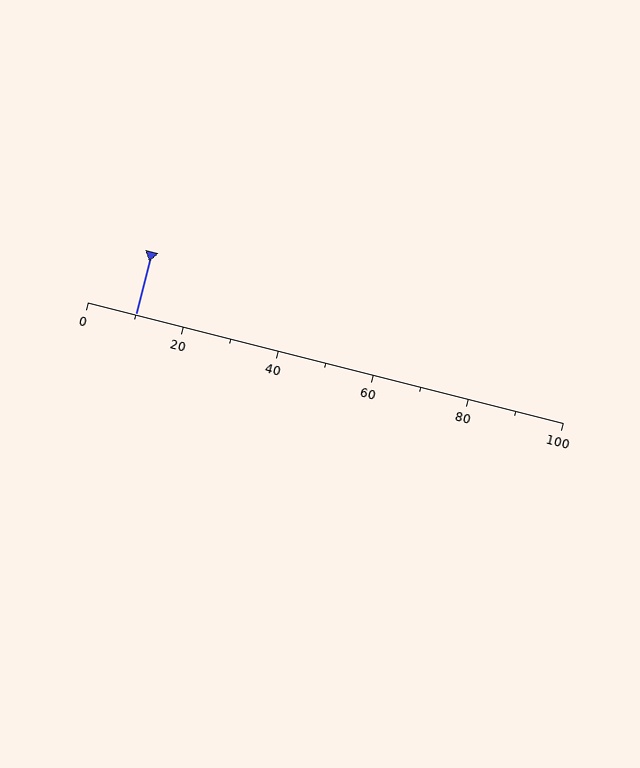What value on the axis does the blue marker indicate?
The marker indicates approximately 10.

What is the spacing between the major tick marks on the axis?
The major ticks are spaced 20 apart.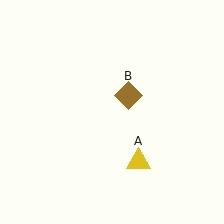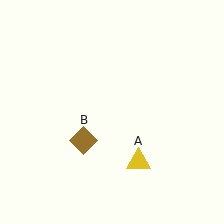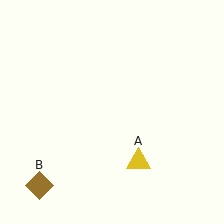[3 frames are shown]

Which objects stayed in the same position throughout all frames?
Yellow triangle (object A) remained stationary.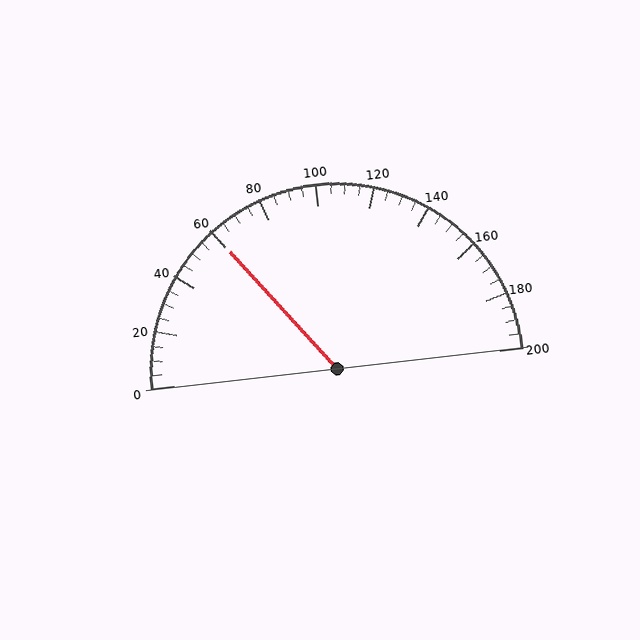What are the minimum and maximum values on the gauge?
The gauge ranges from 0 to 200.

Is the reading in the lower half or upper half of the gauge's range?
The reading is in the lower half of the range (0 to 200).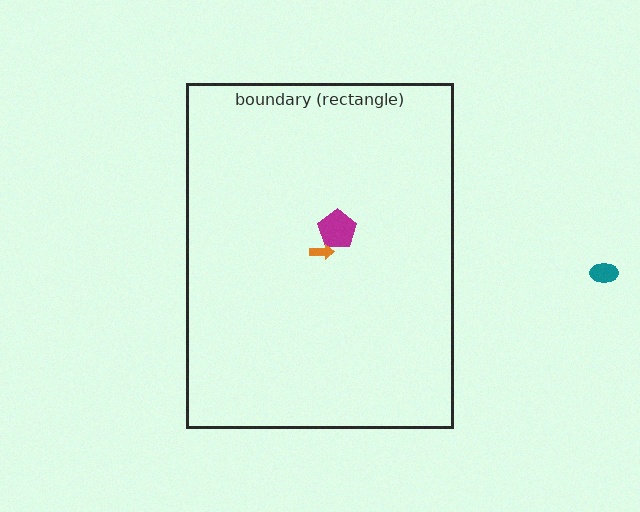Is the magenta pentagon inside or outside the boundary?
Inside.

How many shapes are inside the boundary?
2 inside, 1 outside.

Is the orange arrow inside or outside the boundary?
Inside.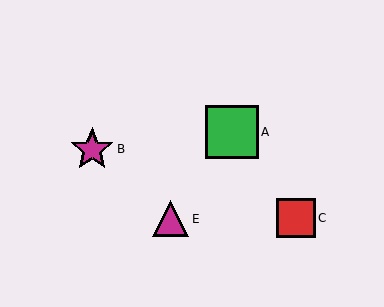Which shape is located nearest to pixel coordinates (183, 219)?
The magenta triangle (labeled E) at (171, 219) is nearest to that location.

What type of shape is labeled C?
Shape C is a red square.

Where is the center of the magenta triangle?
The center of the magenta triangle is at (171, 219).